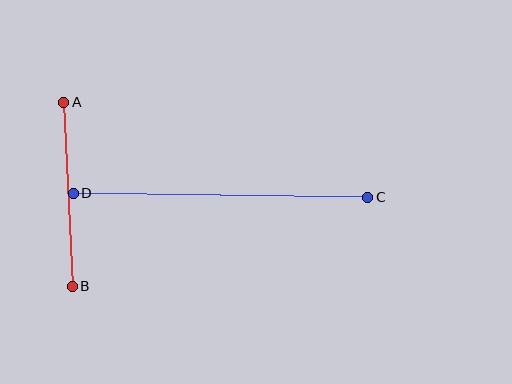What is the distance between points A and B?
The distance is approximately 184 pixels.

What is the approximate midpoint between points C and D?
The midpoint is at approximately (220, 195) pixels.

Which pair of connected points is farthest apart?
Points C and D are farthest apart.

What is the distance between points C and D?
The distance is approximately 295 pixels.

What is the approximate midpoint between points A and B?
The midpoint is at approximately (68, 194) pixels.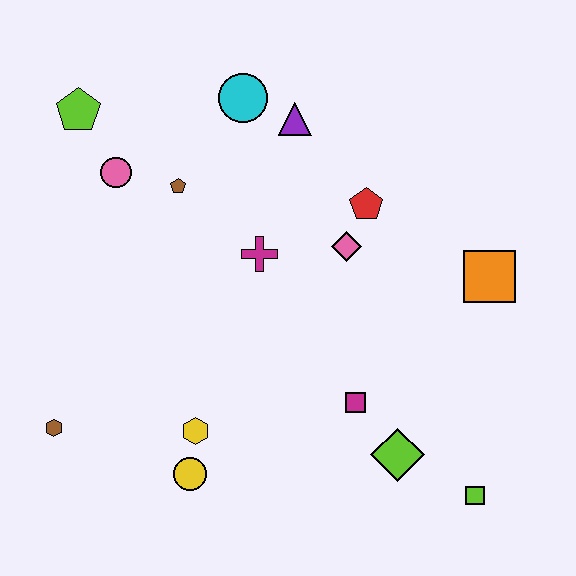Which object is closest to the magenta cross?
The pink diamond is closest to the magenta cross.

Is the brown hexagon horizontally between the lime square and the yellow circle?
No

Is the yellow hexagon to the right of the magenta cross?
No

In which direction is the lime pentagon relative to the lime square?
The lime pentagon is to the left of the lime square.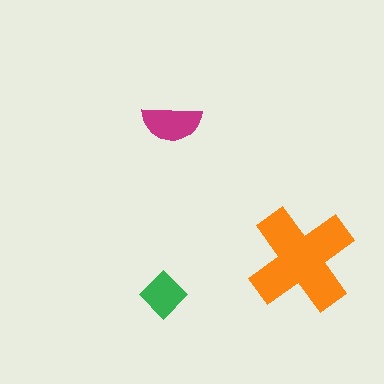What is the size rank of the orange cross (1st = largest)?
1st.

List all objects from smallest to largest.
The green diamond, the magenta semicircle, the orange cross.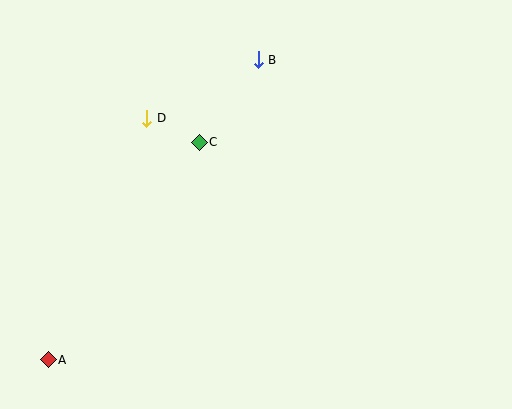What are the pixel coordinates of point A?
Point A is at (48, 360).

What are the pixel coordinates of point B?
Point B is at (258, 60).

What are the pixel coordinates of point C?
Point C is at (199, 142).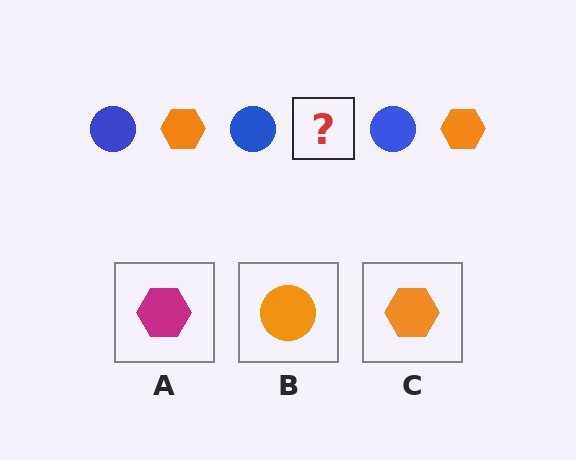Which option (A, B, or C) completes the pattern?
C.